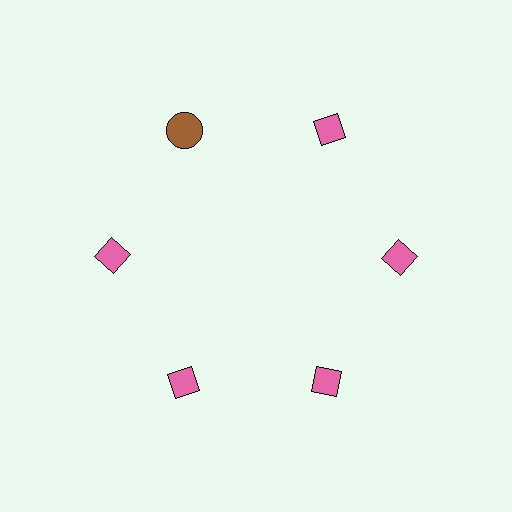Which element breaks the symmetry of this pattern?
The brown circle at roughly the 11 o'clock position breaks the symmetry. All other shapes are pink diamonds.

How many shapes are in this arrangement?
There are 6 shapes arranged in a ring pattern.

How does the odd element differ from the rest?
It differs in both color (brown instead of pink) and shape (circle instead of diamond).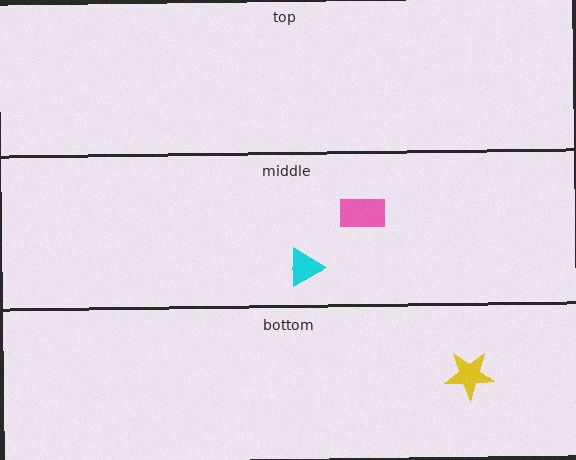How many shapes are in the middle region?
2.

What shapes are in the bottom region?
The yellow star.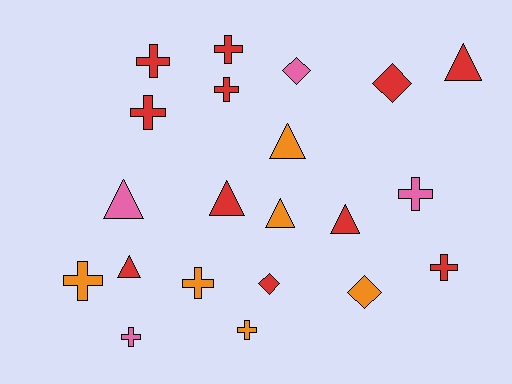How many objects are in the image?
There are 21 objects.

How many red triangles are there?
There are 4 red triangles.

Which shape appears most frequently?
Cross, with 10 objects.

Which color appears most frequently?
Red, with 11 objects.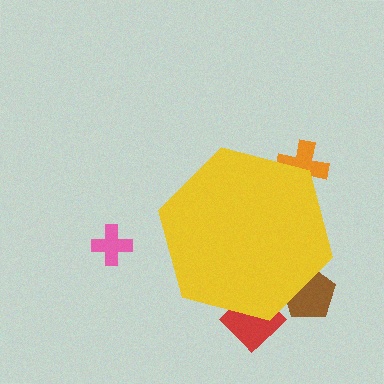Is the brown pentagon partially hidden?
Yes, the brown pentagon is partially hidden behind the yellow hexagon.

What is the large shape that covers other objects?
A yellow hexagon.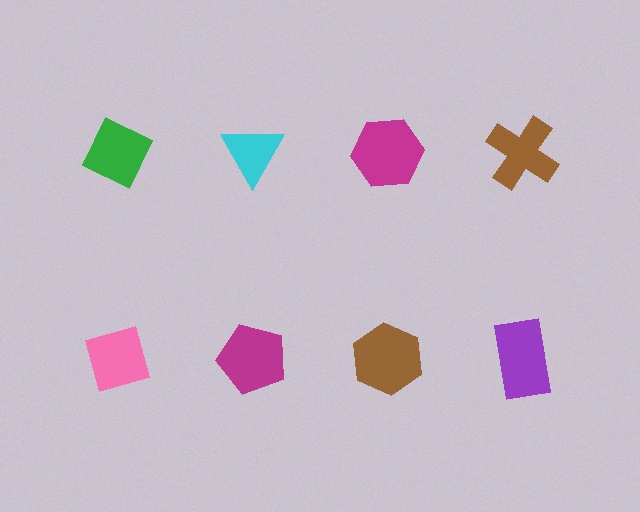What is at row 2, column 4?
A purple rectangle.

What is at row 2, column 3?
A brown hexagon.